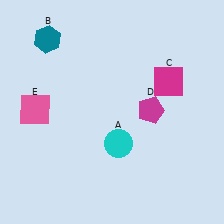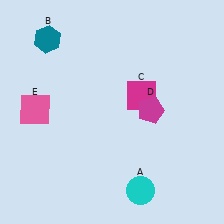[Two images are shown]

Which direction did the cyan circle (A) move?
The cyan circle (A) moved down.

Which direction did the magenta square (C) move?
The magenta square (C) moved left.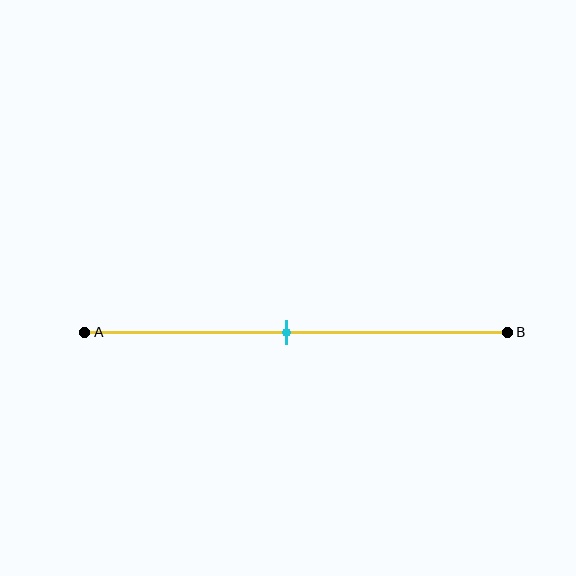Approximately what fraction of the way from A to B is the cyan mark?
The cyan mark is approximately 50% of the way from A to B.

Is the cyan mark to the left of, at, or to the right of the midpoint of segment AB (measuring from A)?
The cyan mark is approximately at the midpoint of segment AB.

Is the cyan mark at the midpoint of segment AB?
Yes, the mark is approximately at the midpoint.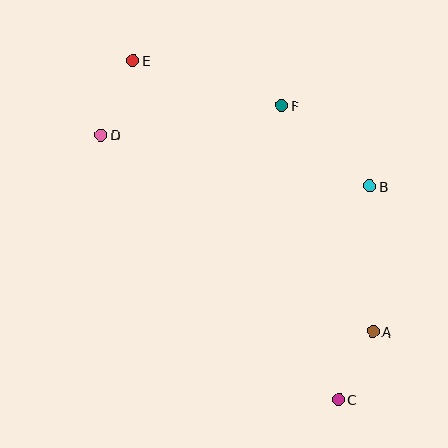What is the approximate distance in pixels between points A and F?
The distance between A and F is approximately 244 pixels.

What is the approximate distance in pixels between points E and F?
The distance between E and F is approximately 156 pixels.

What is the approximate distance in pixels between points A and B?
The distance between A and B is approximately 146 pixels.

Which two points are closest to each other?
Points A and C are closest to each other.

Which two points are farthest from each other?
Points C and E are farthest from each other.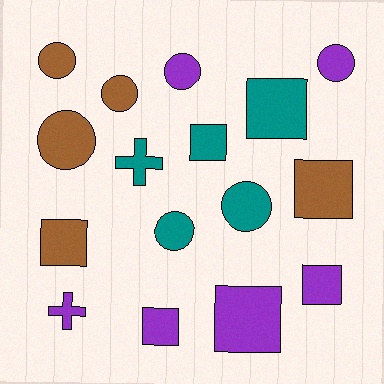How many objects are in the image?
There are 16 objects.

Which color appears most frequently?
Purple, with 6 objects.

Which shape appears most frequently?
Square, with 7 objects.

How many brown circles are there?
There are 3 brown circles.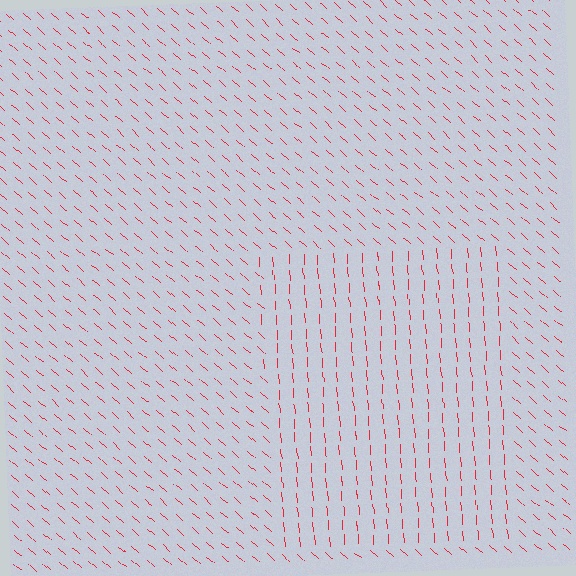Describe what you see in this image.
The image is filled with small red line segments. A rectangle region in the image has lines oriented differently from the surrounding lines, creating a visible texture boundary.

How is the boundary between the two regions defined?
The boundary is defined purely by a change in line orientation (approximately 45 degrees difference). All lines are the same color and thickness.